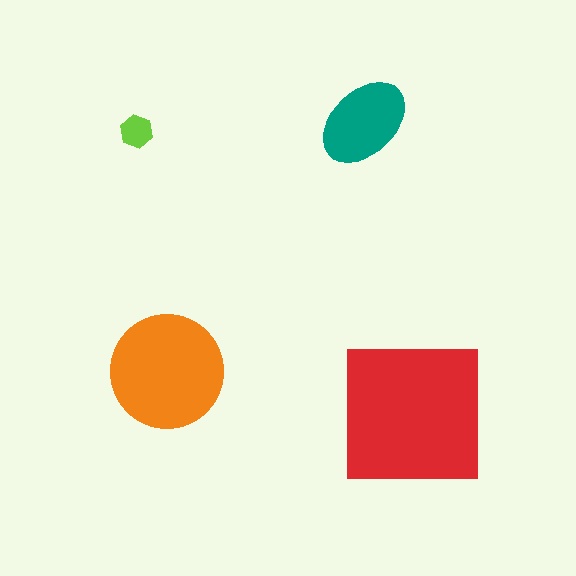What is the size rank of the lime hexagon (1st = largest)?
4th.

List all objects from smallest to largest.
The lime hexagon, the teal ellipse, the orange circle, the red square.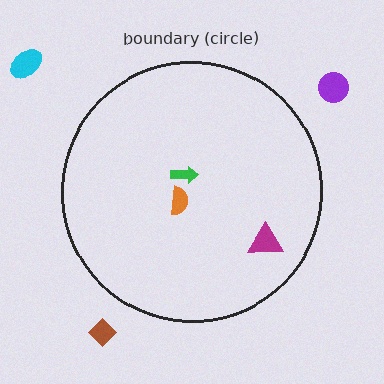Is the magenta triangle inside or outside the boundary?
Inside.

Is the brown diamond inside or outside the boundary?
Outside.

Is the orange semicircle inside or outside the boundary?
Inside.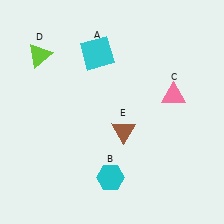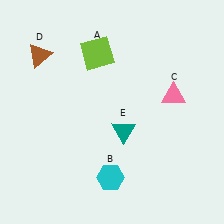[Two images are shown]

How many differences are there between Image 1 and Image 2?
There are 3 differences between the two images.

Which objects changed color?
A changed from cyan to lime. D changed from lime to brown. E changed from brown to teal.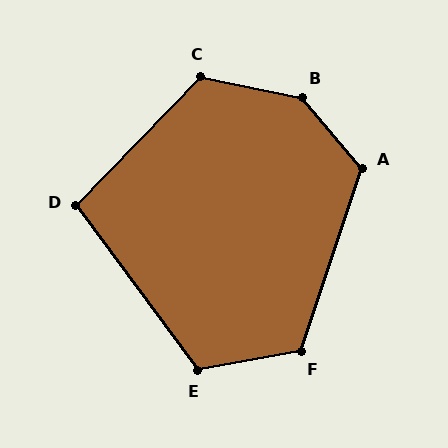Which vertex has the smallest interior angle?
D, at approximately 100 degrees.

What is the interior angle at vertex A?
Approximately 122 degrees (obtuse).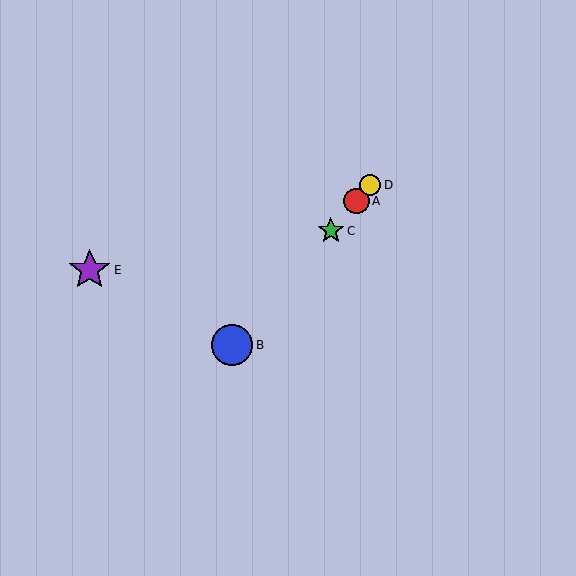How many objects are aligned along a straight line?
4 objects (A, B, C, D) are aligned along a straight line.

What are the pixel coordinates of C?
Object C is at (331, 231).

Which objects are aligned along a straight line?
Objects A, B, C, D are aligned along a straight line.